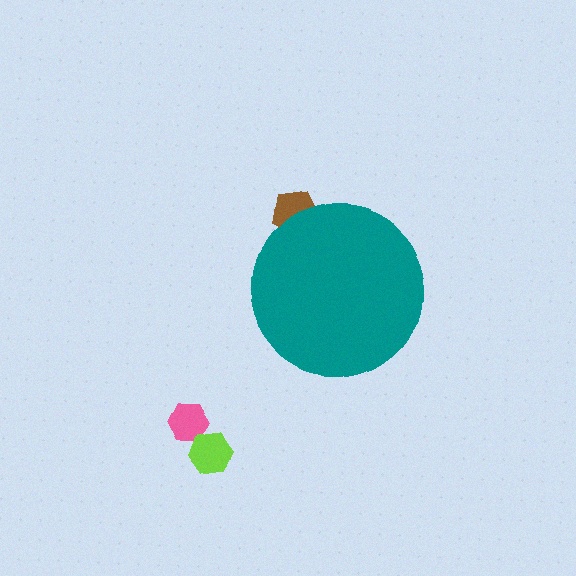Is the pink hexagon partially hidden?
No, the pink hexagon is fully visible.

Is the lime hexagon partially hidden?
No, the lime hexagon is fully visible.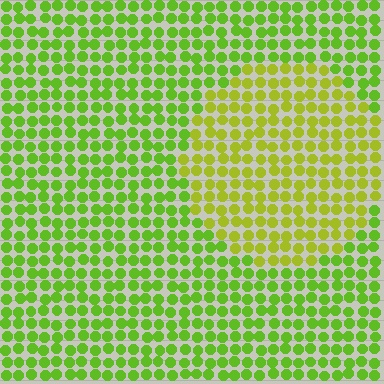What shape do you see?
I see a circle.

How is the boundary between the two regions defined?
The boundary is defined purely by a slight shift in hue (about 27 degrees). Spacing, size, and orientation are identical on both sides.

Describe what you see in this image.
The image is filled with small lime elements in a uniform arrangement. A circle-shaped region is visible where the elements are tinted to a slightly different hue, forming a subtle color boundary.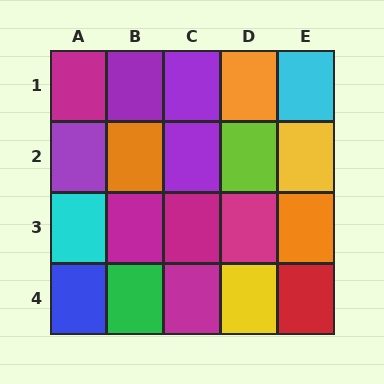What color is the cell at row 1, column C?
Purple.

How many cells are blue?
1 cell is blue.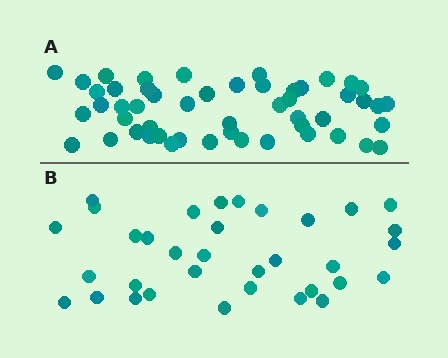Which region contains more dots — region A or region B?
Region A (the top region) has more dots.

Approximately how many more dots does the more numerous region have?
Region A has approximately 15 more dots than region B.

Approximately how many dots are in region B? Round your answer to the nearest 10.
About 30 dots. (The exact count is 34, which rounds to 30.)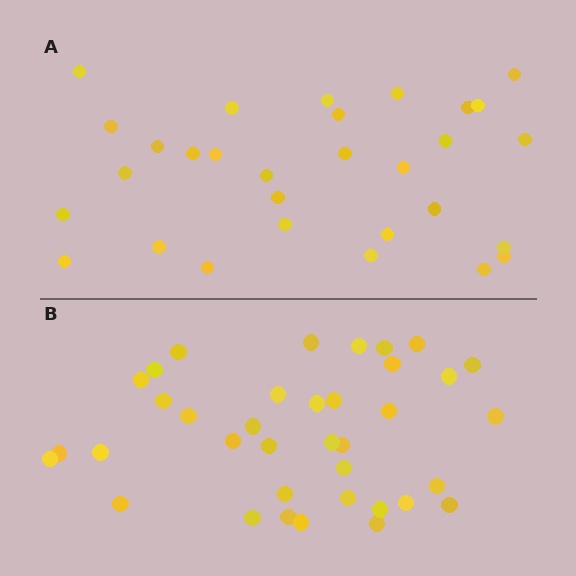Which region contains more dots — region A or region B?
Region B (the bottom region) has more dots.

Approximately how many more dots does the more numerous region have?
Region B has roughly 8 or so more dots than region A.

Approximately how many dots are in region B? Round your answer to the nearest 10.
About 40 dots. (The exact count is 37, which rounds to 40.)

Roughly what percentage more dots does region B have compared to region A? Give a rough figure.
About 25% more.